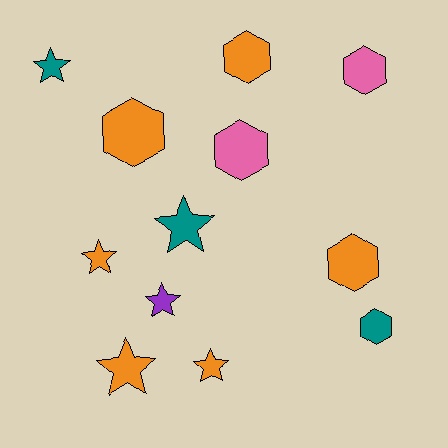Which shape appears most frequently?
Hexagon, with 6 objects.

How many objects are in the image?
There are 12 objects.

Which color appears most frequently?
Orange, with 6 objects.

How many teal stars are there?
There are 2 teal stars.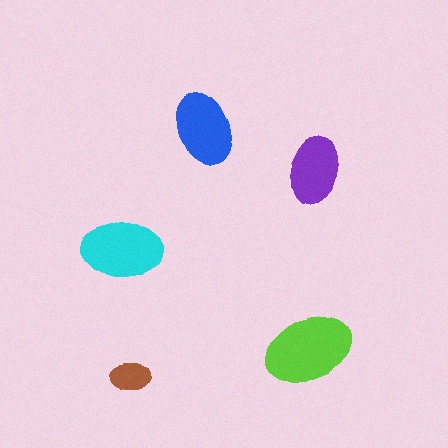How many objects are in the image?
There are 5 objects in the image.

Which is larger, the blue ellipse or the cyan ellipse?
The cyan one.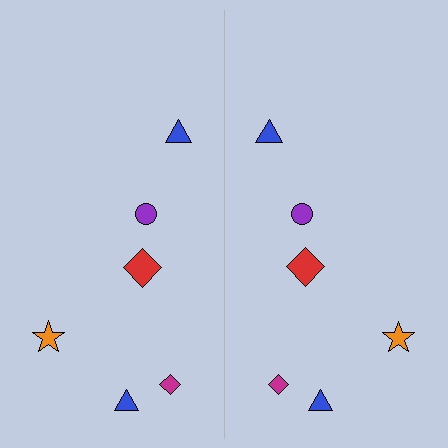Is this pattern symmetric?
Yes, this pattern has bilateral (reflection) symmetry.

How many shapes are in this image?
There are 12 shapes in this image.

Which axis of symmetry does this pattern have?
The pattern has a vertical axis of symmetry running through the center of the image.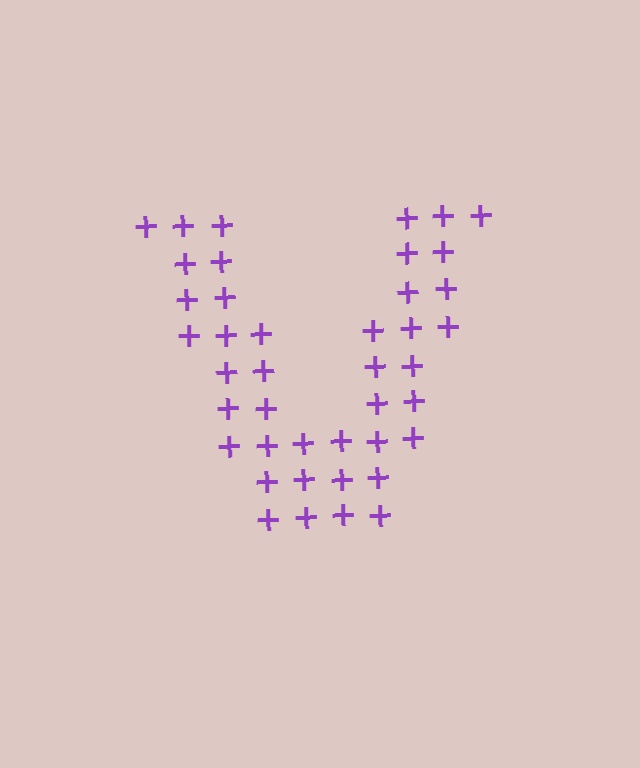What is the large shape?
The large shape is the letter V.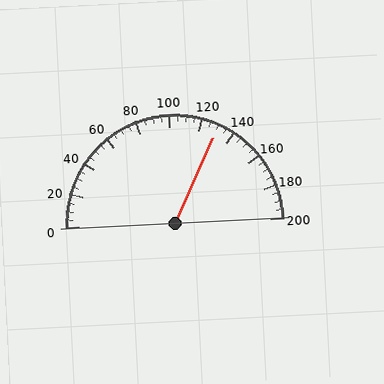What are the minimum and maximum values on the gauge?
The gauge ranges from 0 to 200.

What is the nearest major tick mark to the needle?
The nearest major tick mark is 120.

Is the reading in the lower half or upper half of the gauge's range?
The reading is in the upper half of the range (0 to 200).